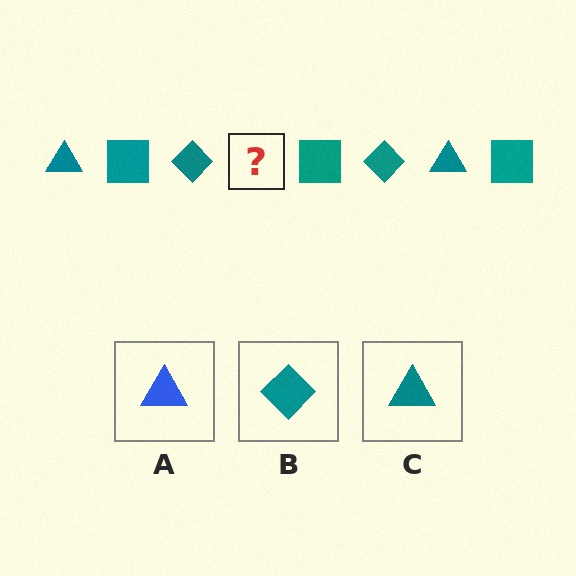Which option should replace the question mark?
Option C.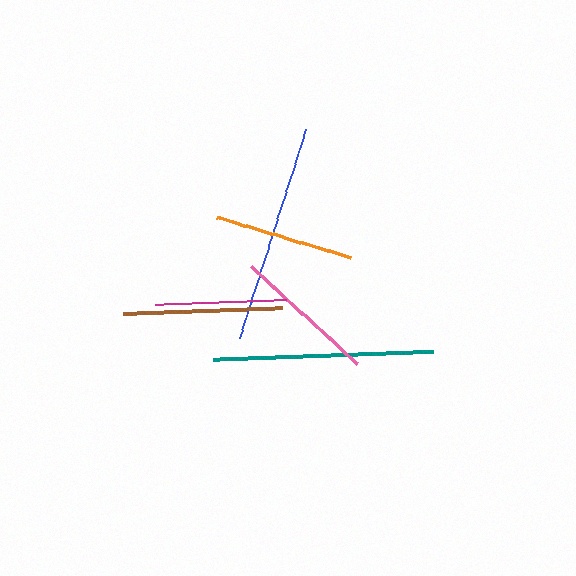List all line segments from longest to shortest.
From longest to shortest: teal, blue, brown, pink, orange, magenta.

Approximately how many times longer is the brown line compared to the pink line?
The brown line is approximately 1.1 times the length of the pink line.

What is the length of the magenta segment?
The magenta segment is approximately 132 pixels long.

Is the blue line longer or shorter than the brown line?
The blue line is longer than the brown line.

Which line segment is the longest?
The teal line is the longest at approximately 220 pixels.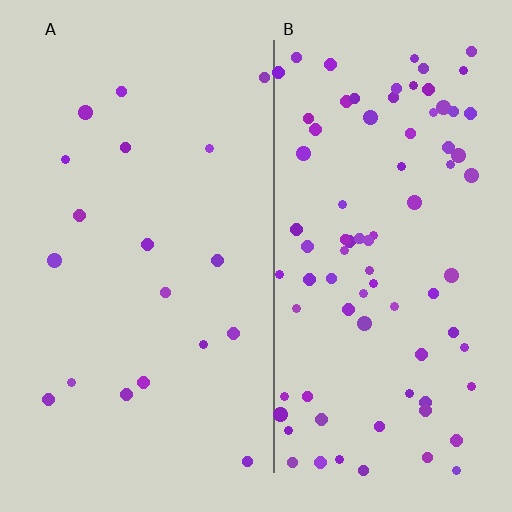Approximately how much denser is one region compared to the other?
Approximately 4.5× — region B over region A.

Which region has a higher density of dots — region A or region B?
B (the right).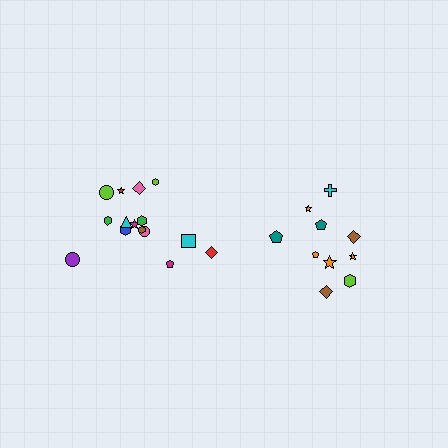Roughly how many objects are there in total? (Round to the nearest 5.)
Roughly 25 objects in total.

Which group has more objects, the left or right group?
The left group.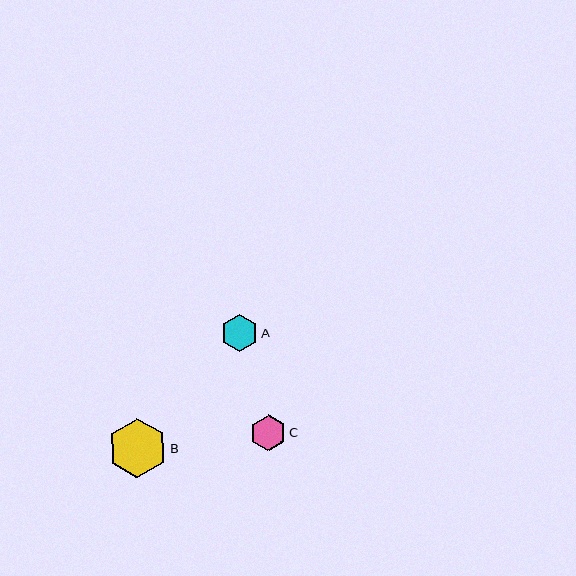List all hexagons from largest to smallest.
From largest to smallest: B, A, C.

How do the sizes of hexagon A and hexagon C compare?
Hexagon A and hexagon C are approximately the same size.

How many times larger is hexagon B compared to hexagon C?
Hexagon B is approximately 1.6 times the size of hexagon C.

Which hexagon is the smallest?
Hexagon C is the smallest with a size of approximately 36 pixels.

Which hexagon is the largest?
Hexagon B is the largest with a size of approximately 59 pixels.